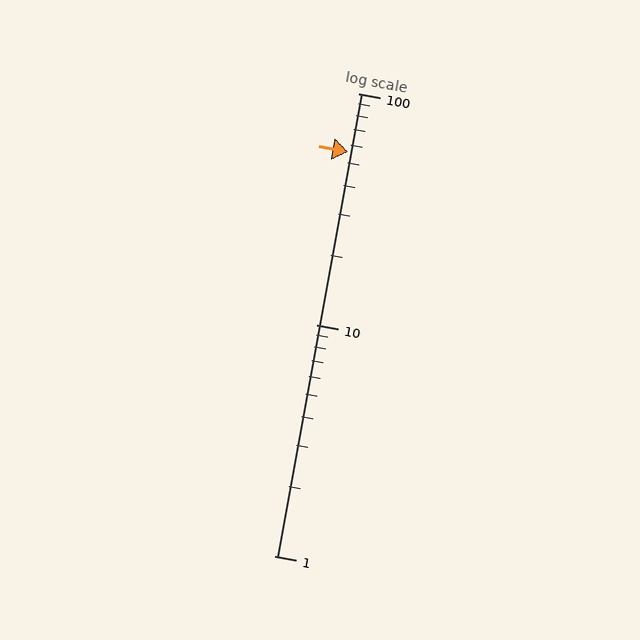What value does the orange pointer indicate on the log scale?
The pointer indicates approximately 56.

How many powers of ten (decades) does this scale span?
The scale spans 2 decades, from 1 to 100.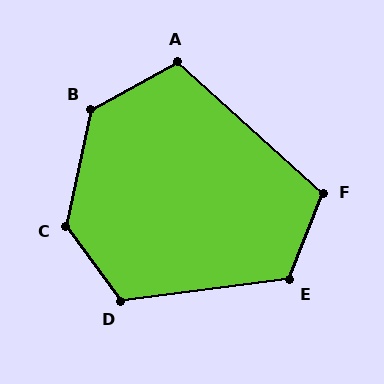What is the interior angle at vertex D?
Approximately 119 degrees (obtuse).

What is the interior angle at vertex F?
Approximately 111 degrees (obtuse).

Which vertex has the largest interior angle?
C, at approximately 132 degrees.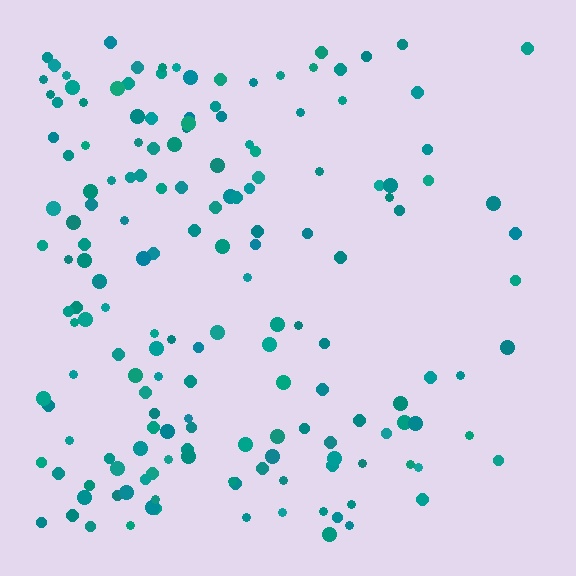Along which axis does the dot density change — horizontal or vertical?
Horizontal.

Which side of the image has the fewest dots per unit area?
The right.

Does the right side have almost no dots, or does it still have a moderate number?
Still a moderate number, just noticeably fewer than the left.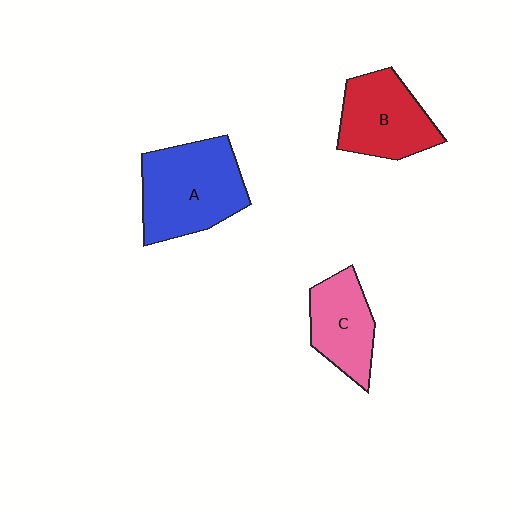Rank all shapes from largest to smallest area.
From largest to smallest: A (blue), B (red), C (pink).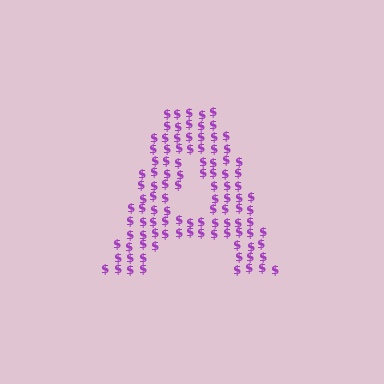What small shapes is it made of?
It is made of small dollar signs.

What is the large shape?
The large shape is the letter A.